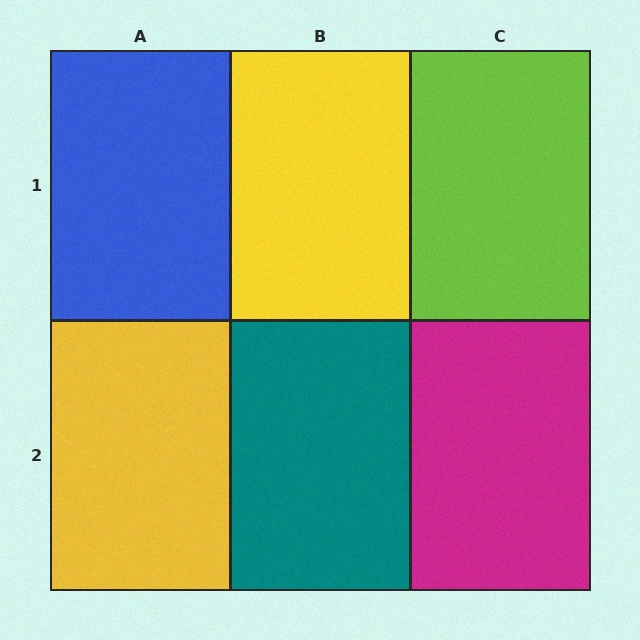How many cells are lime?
1 cell is lime.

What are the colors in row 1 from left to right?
Blue, yellow, lime.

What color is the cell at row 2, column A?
Yellow.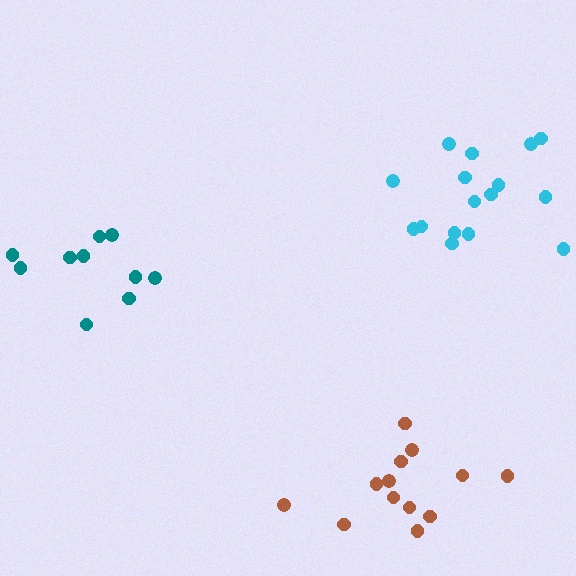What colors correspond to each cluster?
The clusters are colored: teal, brown, cyan.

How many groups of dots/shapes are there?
There are 3 groups.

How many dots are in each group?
Group 1: 10 dots, Group 2: 13 dots, Group 3: 16 dots (39 total).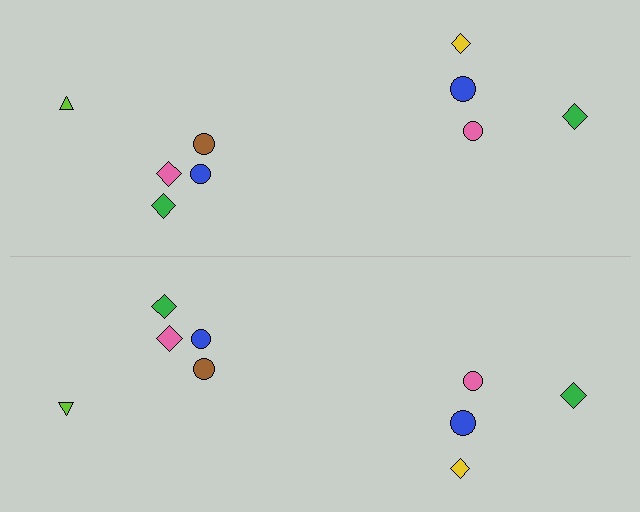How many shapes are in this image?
There are 18 shapes in this image.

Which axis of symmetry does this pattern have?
The pattern has a horizontal axis of symmetry running through the center of the image.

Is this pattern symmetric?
Yes, this pattern has bilateral (reflection) symmetry.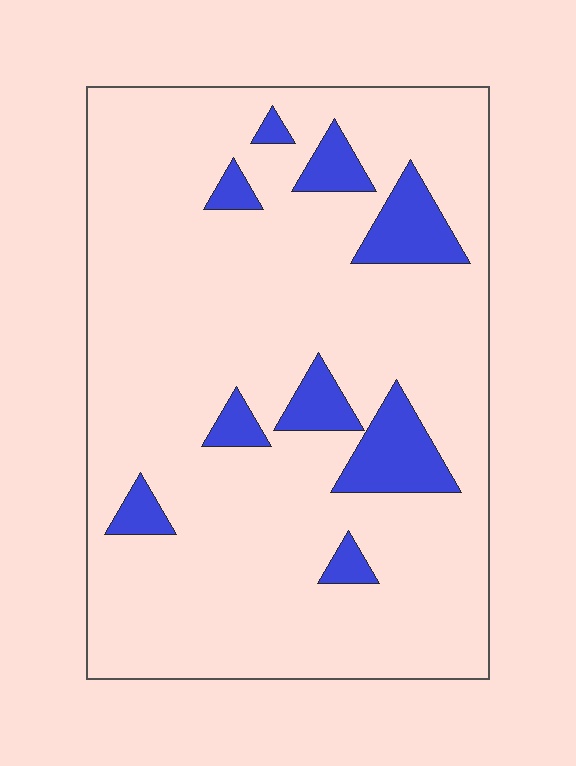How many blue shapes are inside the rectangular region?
9.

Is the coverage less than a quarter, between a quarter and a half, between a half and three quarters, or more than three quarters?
Less than a quarter.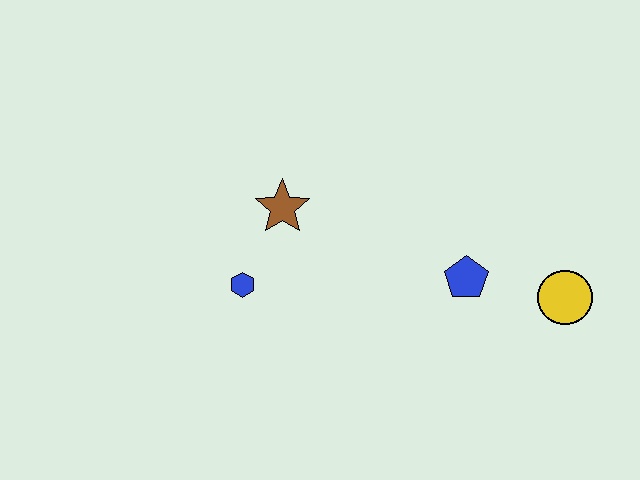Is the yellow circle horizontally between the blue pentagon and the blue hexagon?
No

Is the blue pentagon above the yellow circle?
Yes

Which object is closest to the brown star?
The blue hexagon is closest to the brown star.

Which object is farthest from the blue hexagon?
The yellow circle is farthest from the blue hexagon.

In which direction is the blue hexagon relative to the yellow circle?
The blue hexagon is to the left of the yellow circle.